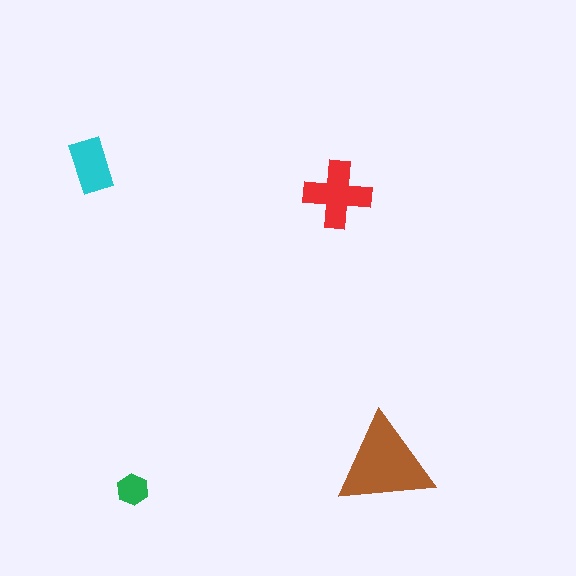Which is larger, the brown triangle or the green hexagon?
The brown triangle.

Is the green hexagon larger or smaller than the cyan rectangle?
Smaller.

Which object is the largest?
The brown triangle.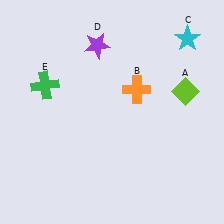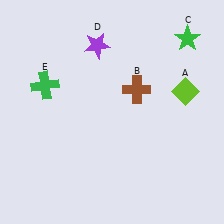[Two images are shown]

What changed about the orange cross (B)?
In Image 1, B is orange. In Image 2, it changed to brown.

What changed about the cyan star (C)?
In Image 1, C is cyan. In Image 2, it changed to green.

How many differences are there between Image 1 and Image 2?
There are 2 differences between the two images.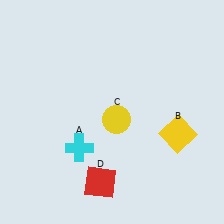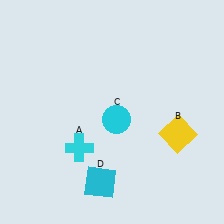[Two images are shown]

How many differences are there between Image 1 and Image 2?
There are 2 differences between the two images.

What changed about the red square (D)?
In Image 1, D is red. In Image 2, it changed to cyan.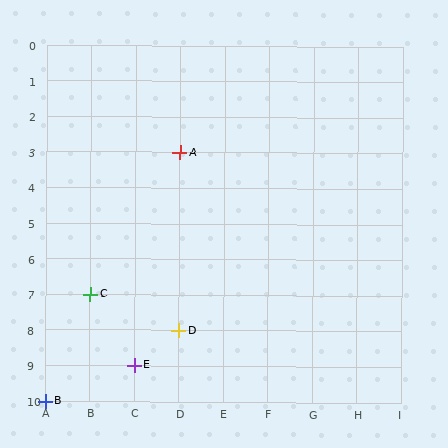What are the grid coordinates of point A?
Point A is at grid coordinates (D, 3).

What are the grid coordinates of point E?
Point E is at grid coordinates (C, 9).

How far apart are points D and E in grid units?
Points D and E are 1 column and 1 row apart (about 1.4 grid units diagonally).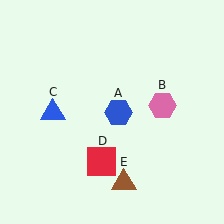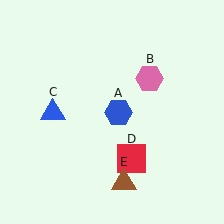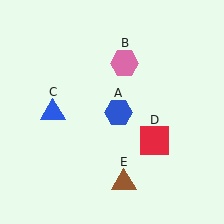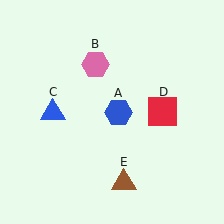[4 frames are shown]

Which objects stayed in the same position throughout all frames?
Blue hexagon (object A) and blue triangle (object C) and brown triangle (object E) remained stationary.